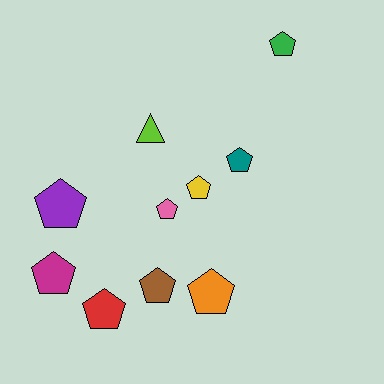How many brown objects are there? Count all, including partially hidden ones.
There is 1 brown object.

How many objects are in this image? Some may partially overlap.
There are 10 objects.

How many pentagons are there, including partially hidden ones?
There are 9 pentagons.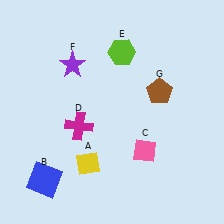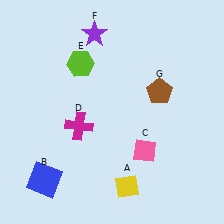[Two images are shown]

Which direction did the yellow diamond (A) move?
The yellow diamond (A) moved right.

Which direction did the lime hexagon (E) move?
The lime hexagon (E) moved left.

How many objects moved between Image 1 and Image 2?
3 objects moved between the two images.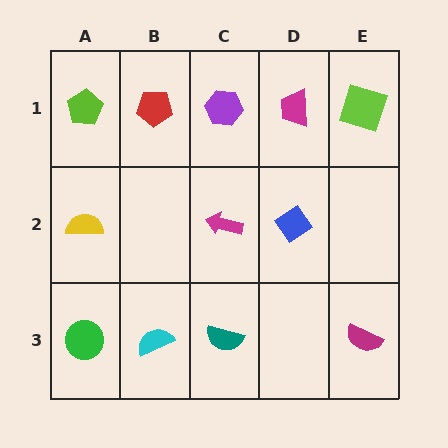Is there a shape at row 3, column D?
No, that cell is empty.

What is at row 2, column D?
A blue diamond.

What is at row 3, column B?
A cyan semicircle.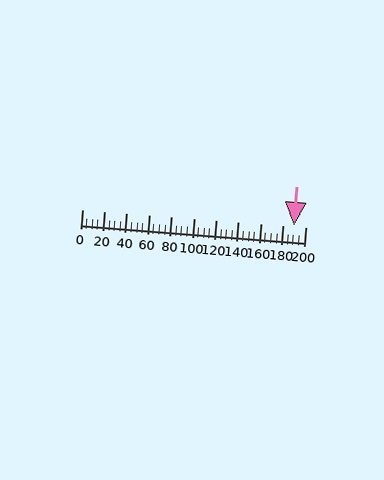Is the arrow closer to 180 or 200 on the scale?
The arrow is closer to 200.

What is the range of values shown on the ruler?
The ruler shows values from 0 to 200.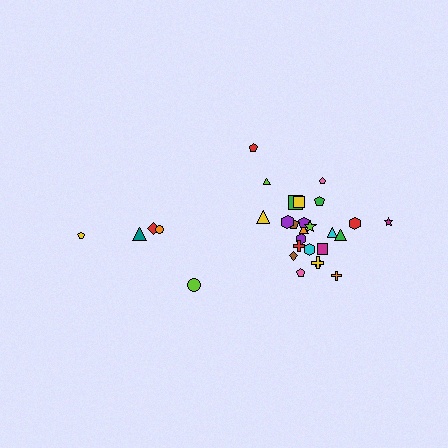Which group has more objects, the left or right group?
The right group.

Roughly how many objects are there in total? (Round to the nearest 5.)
Roughly 30 objects in total.